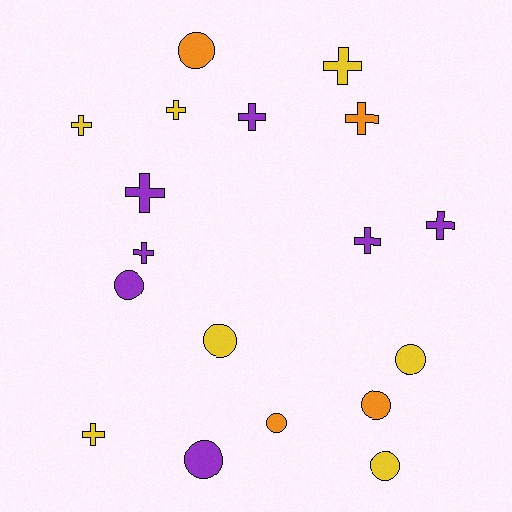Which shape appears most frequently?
Cross, with 10 objects.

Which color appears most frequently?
Purple, with 7 objects.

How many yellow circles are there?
There are 3 yellow circles.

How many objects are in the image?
There are 18 objects.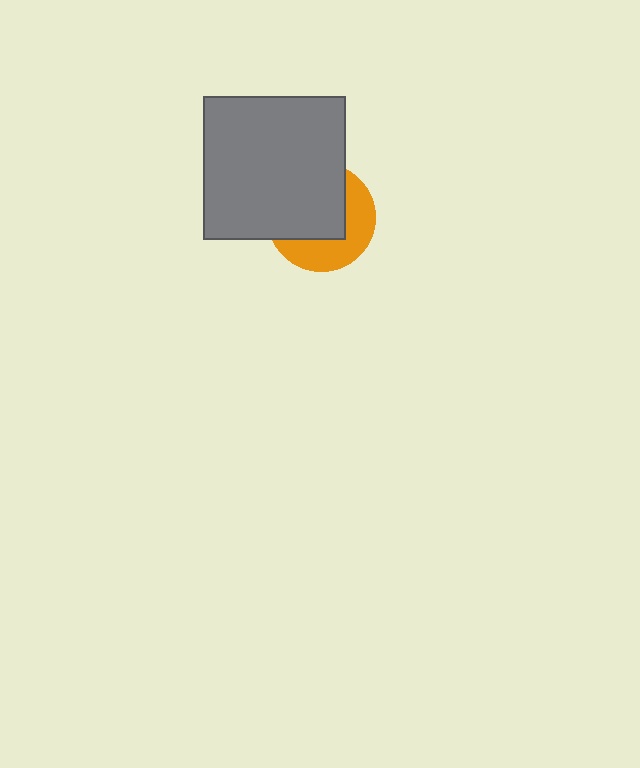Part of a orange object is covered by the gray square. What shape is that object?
It is a circle.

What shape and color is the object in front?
The object in front is a gray square.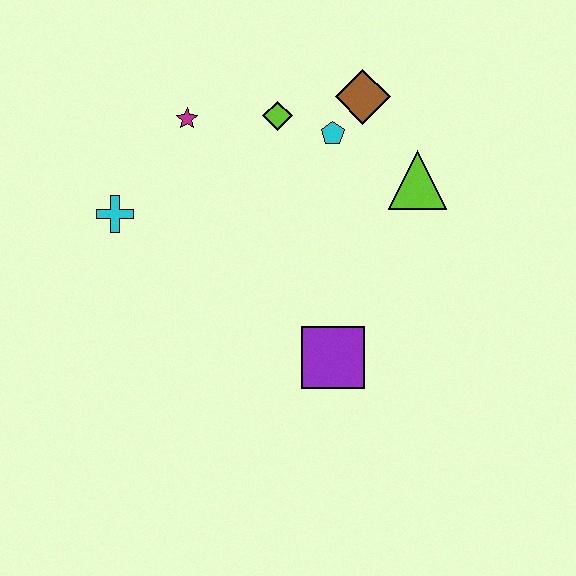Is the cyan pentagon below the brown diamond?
Yes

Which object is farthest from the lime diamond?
The purple square is farthest from the lime diamond.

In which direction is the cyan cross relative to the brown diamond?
The cyan cross is to the left of the brown diamond.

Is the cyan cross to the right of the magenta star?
No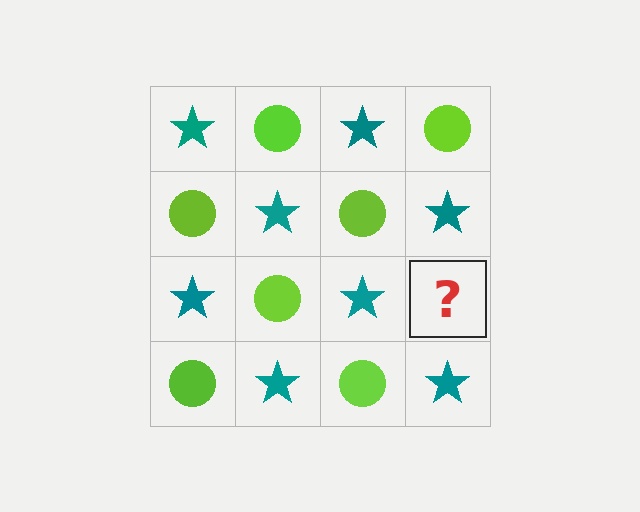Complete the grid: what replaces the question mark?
The question mark should be replaced with a lime circle.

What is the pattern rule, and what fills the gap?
The rule is that it alternates teal star and lime circle in a checkerboard pattern. The gap should be filled with a lime circle.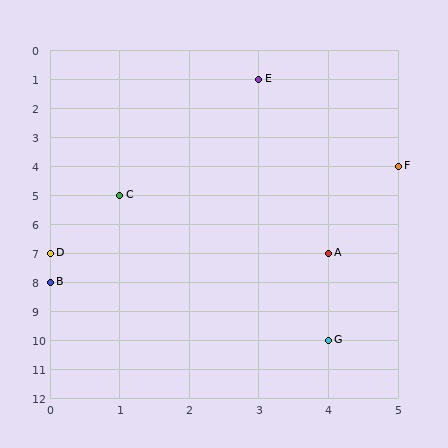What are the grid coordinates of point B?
Point B is at grid coordinates (0, 8).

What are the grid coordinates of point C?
Point C is at grid coordinates (1, 5).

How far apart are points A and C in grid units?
Points A and C are 3 columns and 2 rows apart (about 3.6 grid units diagonally).